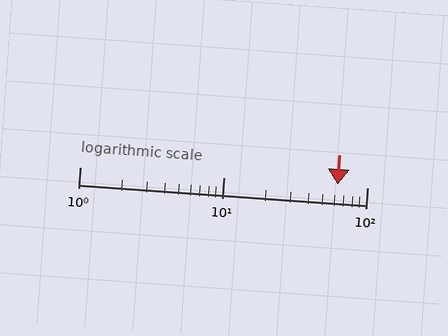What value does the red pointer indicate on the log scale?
The pointer indicates approximately 62.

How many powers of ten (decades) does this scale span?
The scale spans 2 decades, from 1 to 100.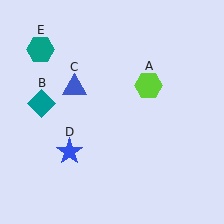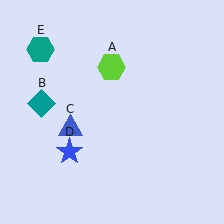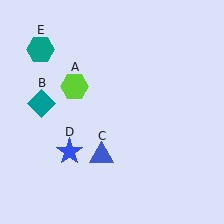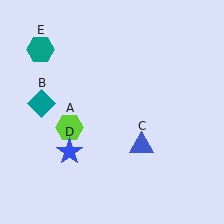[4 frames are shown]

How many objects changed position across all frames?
2 objects changed position: lime hexagon (object A), blue triangle (object C).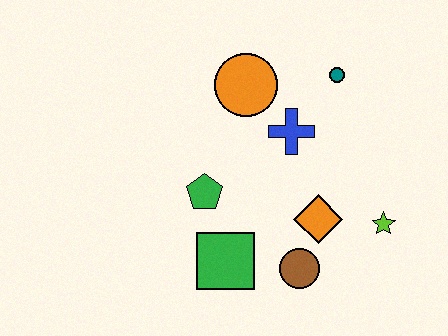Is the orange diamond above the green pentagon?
No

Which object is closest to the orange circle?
The blue cross is closest to the orange circle.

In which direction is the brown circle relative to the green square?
The brown circle is to the right of the green square.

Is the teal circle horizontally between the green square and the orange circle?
No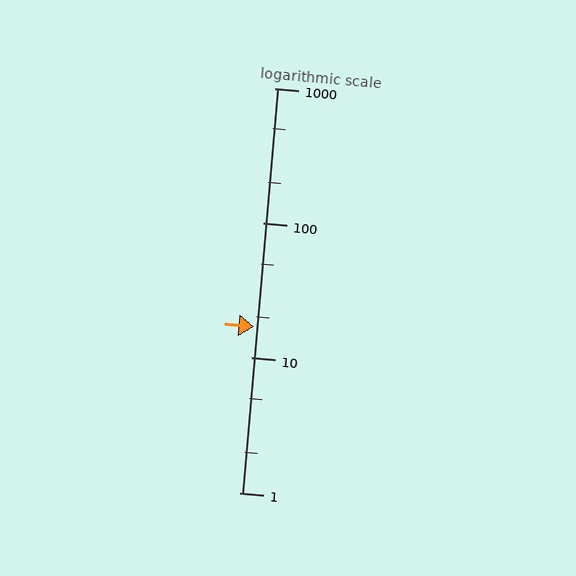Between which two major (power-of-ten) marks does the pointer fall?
The pointer is between 10 and 100.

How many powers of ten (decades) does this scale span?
The scale spans 3 decades, from 1 to 1000.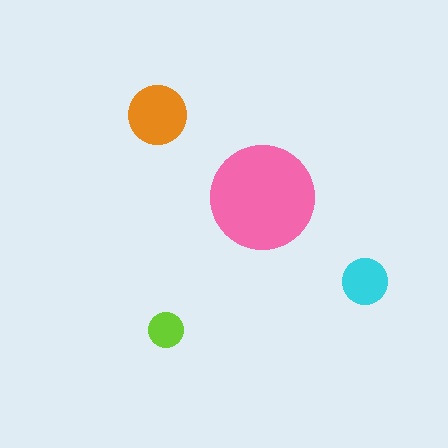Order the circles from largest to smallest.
the pink one, the orange one, the cyan one, the lime one.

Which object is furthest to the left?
The orange circle is leftmost.